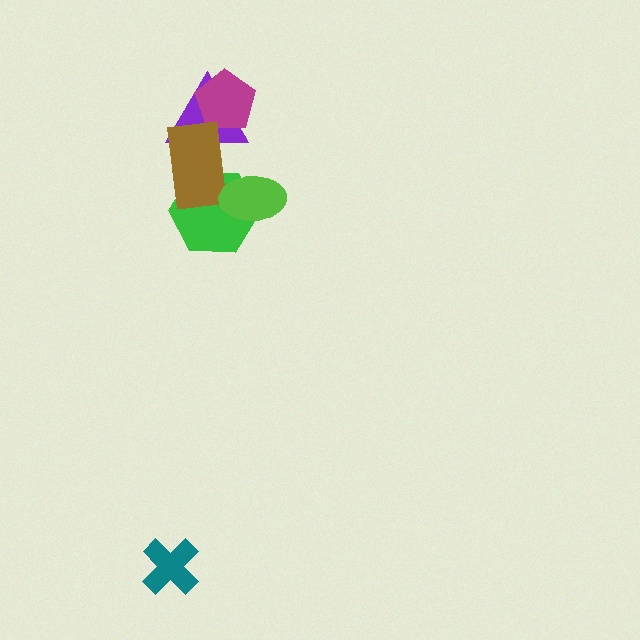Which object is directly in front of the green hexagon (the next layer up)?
The brown rectangle is directly in front of the green hexagon.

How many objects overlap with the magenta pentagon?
1 object overlaps with the magenta pentagon.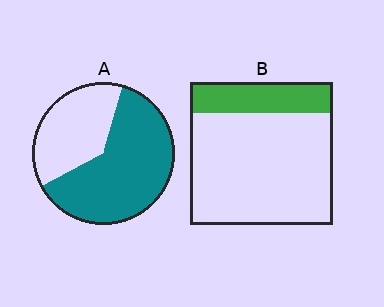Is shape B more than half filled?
No.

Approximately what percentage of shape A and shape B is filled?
A is approximately 65% and B is approximately 20%.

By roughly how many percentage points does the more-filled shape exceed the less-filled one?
By roughly 40 percentage points (A over B).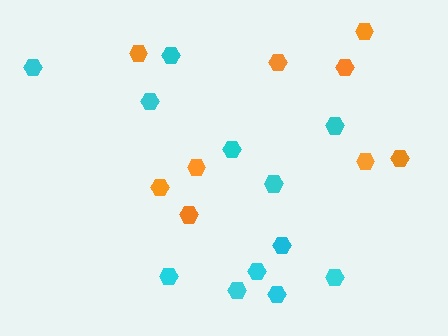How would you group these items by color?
There are 2 groups: one group of cyan hexagons (12) and one group of orange hexagons (9).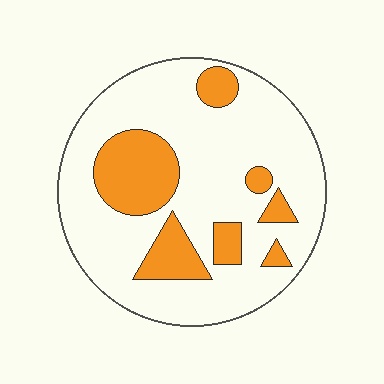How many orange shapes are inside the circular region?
7.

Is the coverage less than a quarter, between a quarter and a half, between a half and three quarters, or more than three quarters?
Less than a quarter.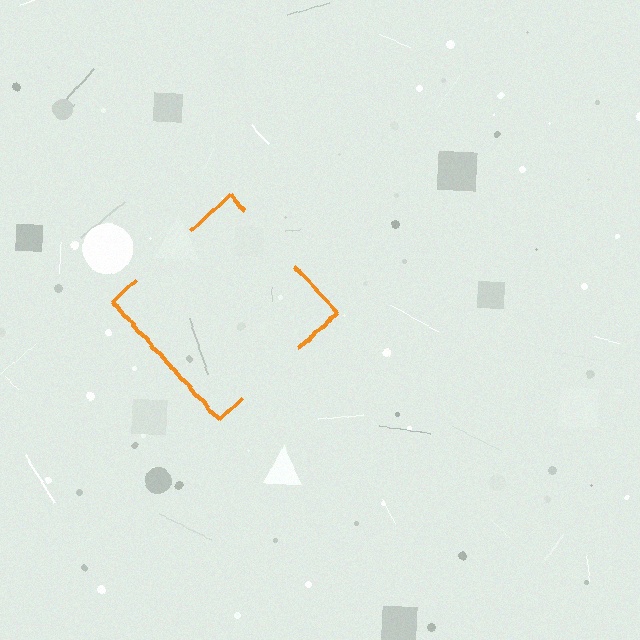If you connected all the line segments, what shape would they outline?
They would outline a diamond.